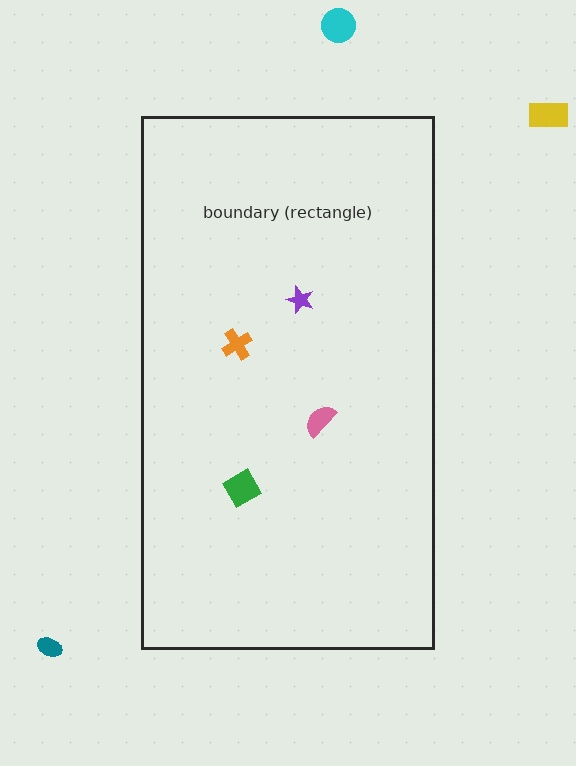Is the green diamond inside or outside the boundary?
Inside.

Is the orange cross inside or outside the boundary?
Inside.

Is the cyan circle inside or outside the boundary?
Outside.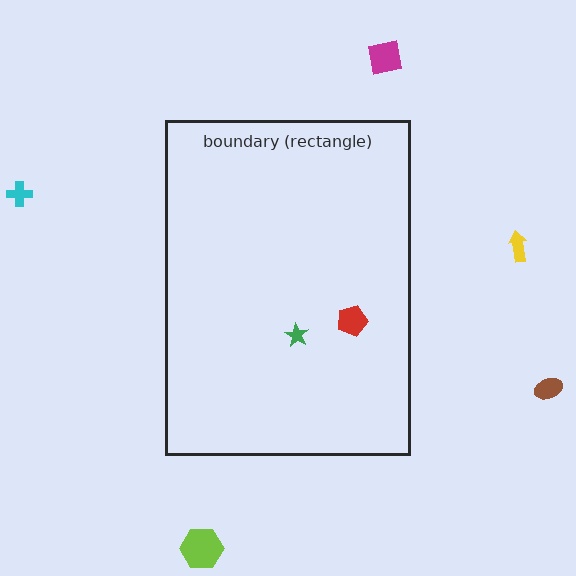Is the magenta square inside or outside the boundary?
Outside.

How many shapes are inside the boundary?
2 inside, 5 outside.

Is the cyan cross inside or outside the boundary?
Outside.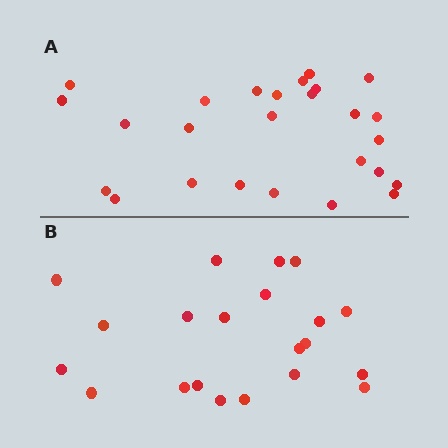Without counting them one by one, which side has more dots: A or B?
Region A (the top region) has more dots.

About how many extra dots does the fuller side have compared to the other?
Region A has about 5 more dots than region B.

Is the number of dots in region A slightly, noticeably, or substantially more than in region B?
Region A has only slightly more — the two regions are fairly close. The ratio is roughly 1.2 to 1.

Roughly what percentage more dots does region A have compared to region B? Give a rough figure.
About 25% more.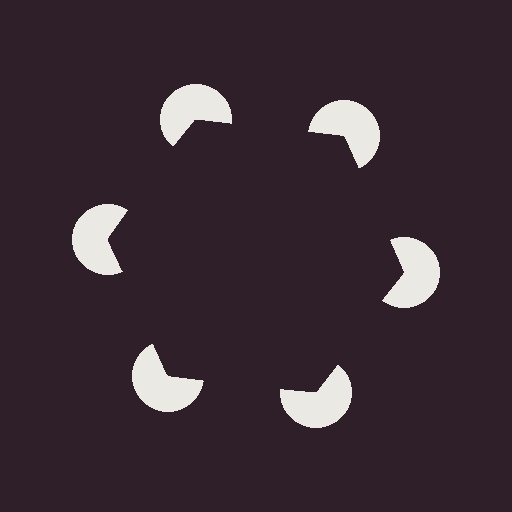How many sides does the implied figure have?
6 sides.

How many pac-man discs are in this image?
There are 6 — one at each vertex of the illusory hexagon.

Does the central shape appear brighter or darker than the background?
It typically appears slightly darker than the background, even though no actual brightness change is drawn.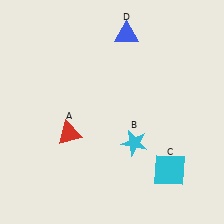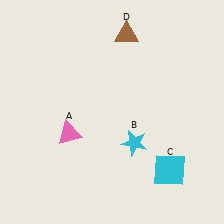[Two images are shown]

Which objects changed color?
A changed from red to pink. D changed from blue to brown.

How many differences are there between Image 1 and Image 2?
There are 2 differences between the two images.